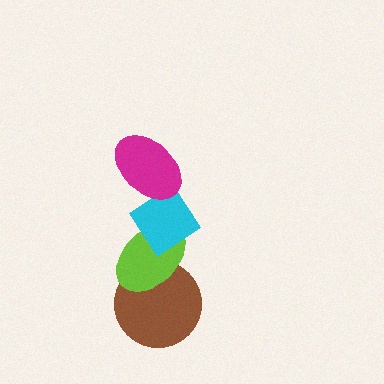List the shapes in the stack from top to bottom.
From top to bottom: the magenta ellipse, the cyan diamond, the lime ellipse, the brown circle.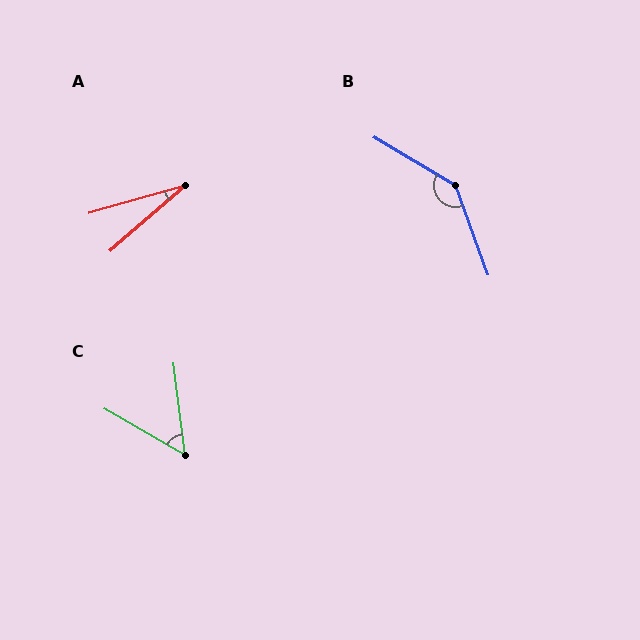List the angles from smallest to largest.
A (25°), C (52°), B (140°).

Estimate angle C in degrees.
Approximately 52 degrees.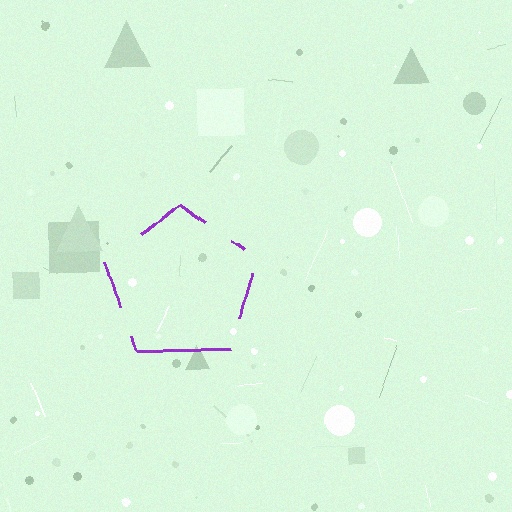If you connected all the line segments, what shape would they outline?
They would outline a pentagon.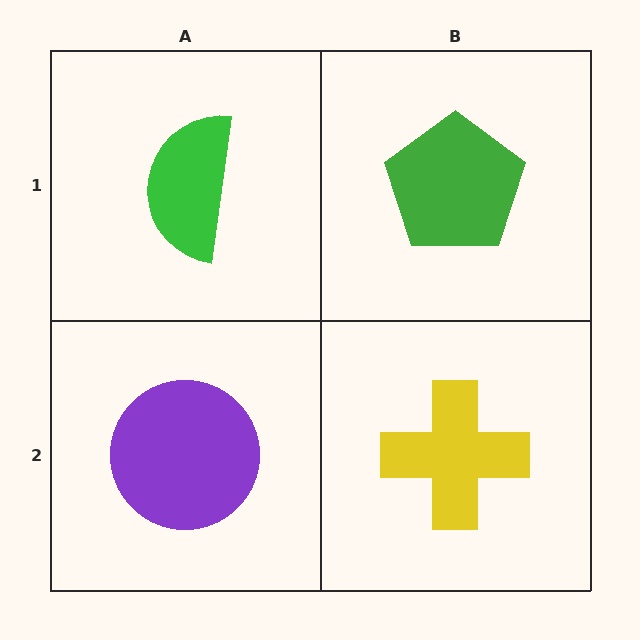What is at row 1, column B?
A green pentagon.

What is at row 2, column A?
A purple circle.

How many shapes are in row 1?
2 shapes.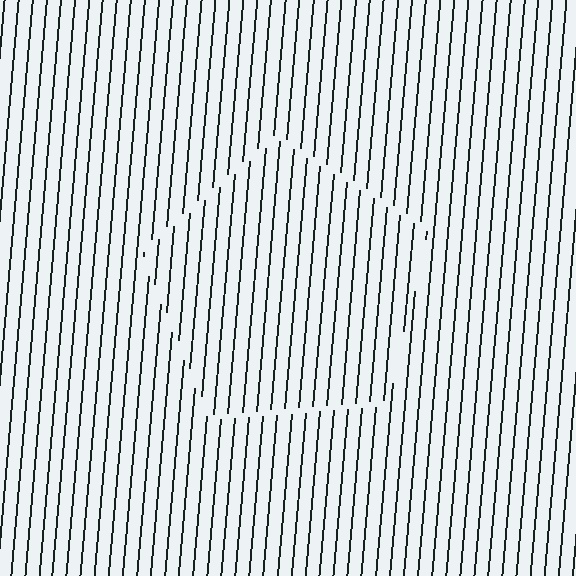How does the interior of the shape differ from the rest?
The interior of the shape contains the same grating, shifted by half a period — the contour is defined by the phase discontinuity where line-ends from the inner and outer gratings abut.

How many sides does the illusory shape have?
5 sides — the line-ends trace a pentagon.